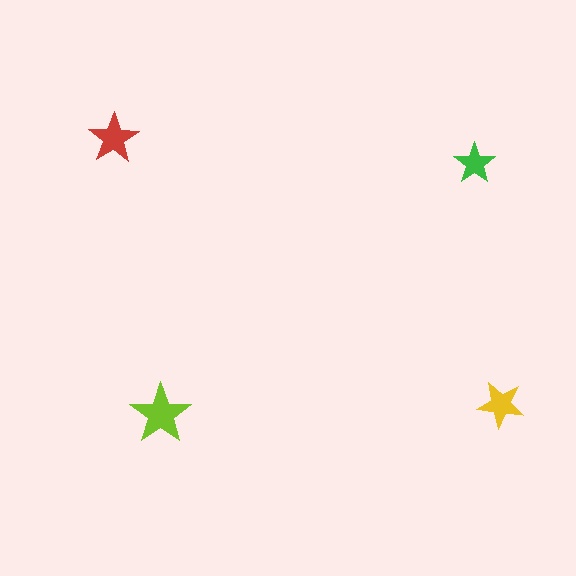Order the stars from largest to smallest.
the lime one, the red one, the yellow one, the green one.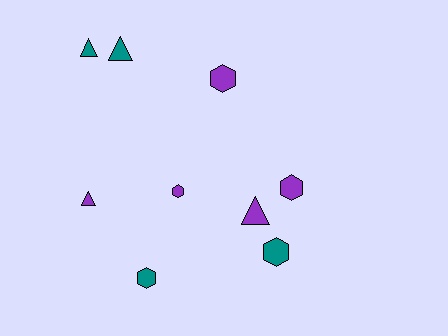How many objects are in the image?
There are 9 objects.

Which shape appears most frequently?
Hexagon, with 5 objects.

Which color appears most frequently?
Purple, with 5 objects.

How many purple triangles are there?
There are 2 purple triangles.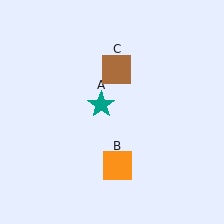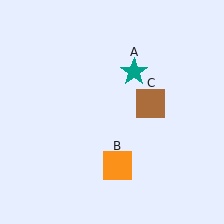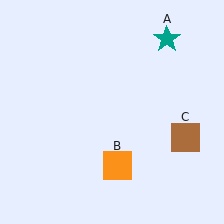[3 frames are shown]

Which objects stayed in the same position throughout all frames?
Orange square (object B) remained stationary.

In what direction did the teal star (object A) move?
The teal star (object A) moved up and to the right.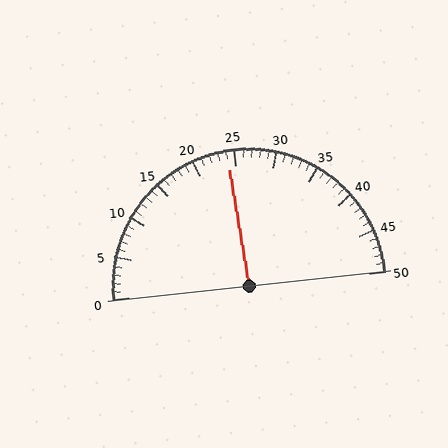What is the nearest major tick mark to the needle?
The nearest major tick mark is 25.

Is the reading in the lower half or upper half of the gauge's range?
The reading is in the lower half of the range (0 to 50).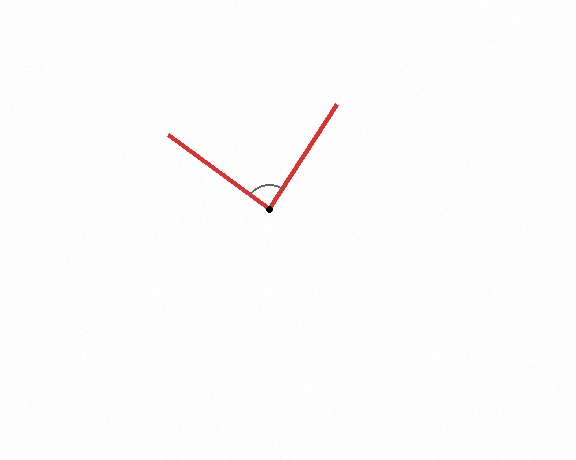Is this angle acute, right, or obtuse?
It is approximately a right angle.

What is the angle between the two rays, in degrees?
Approximately 87 degrees.